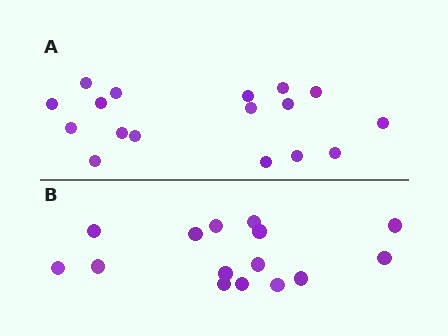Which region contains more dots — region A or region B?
Region A (the top region) has more dots.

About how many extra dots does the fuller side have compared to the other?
Region A has just a few more — roughly 2 or 3 more dots than region B.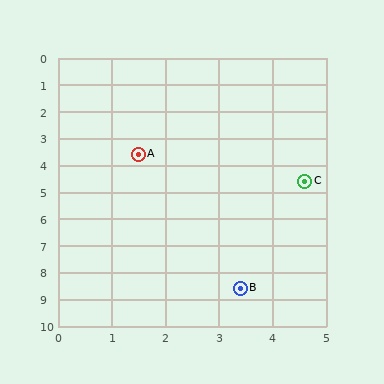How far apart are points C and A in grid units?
Points C and A are about 3.3 grid units apart.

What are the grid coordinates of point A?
Point A is at approximately (1.5, 3.6).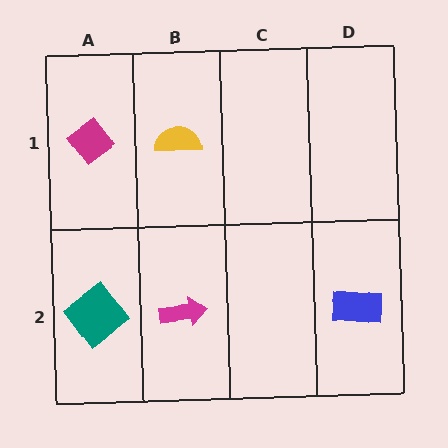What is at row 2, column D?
A blue rectangle.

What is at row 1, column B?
A yellow semicircle.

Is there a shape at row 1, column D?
No, that cell is empty.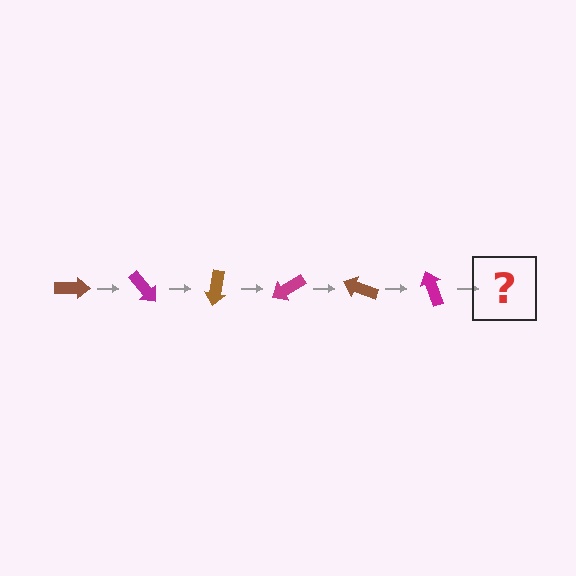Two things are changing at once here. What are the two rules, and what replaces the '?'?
The two rules are that it rotates 50 degrees each step and the color cycles through brown and magenta. The '?' should be a brown arrow, rotated 300 degrees from the start.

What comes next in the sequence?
The next element should be a brown arrow, rotated 300 degrees from the start.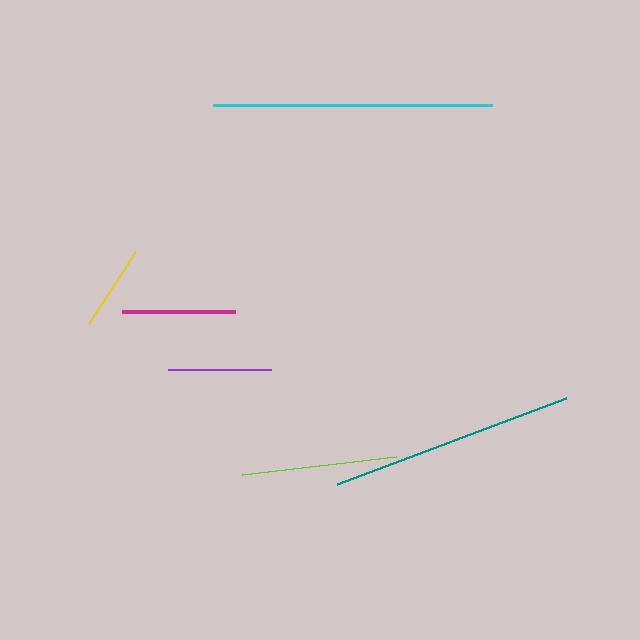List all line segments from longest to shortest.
From longest to shortest: cyan, teal, lime, magenta, purple, yellow.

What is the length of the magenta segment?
The magenta segment is approximately 113 pixels long.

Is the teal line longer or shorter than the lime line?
The teal line is longer than the lime line.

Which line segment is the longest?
The cyan line is the longest at approximately 279 pixels.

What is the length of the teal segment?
The teal segment is approximately 244 pixels long.